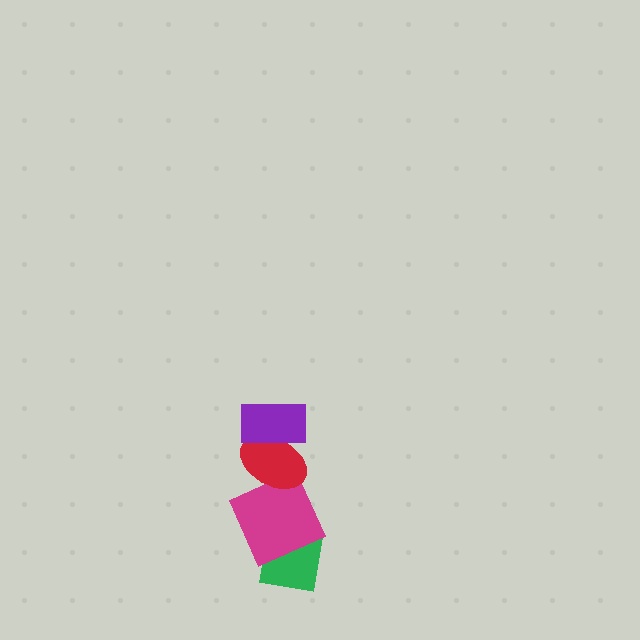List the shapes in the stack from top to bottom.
From top to bottom: the purple rectangle, the red ellipse, the magenta square, the green square.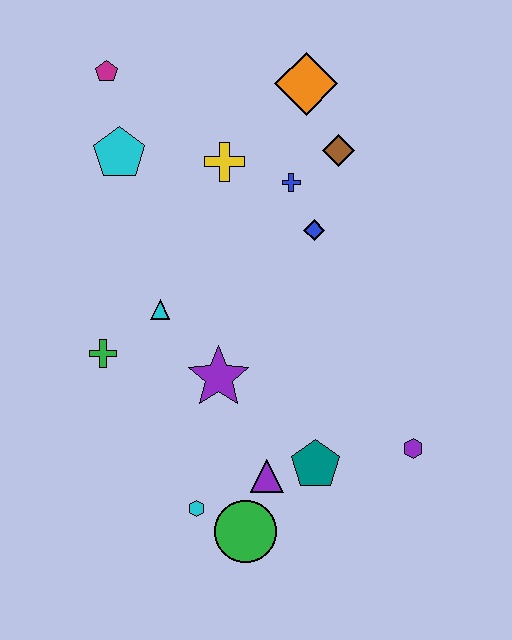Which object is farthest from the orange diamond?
The green circle is farthest from the orange diamond.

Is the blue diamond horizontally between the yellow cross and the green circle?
No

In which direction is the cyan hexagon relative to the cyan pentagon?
The cyan hexagon is below the cyan pentagon.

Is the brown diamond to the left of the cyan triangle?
No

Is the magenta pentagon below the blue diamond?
No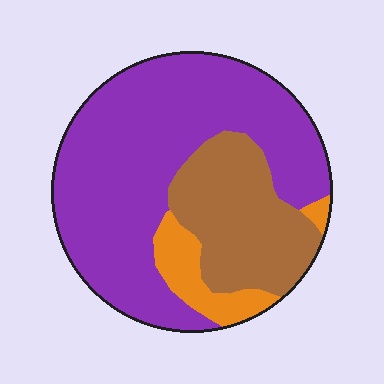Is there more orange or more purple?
Purple.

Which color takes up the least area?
Orange, at roughly 10%.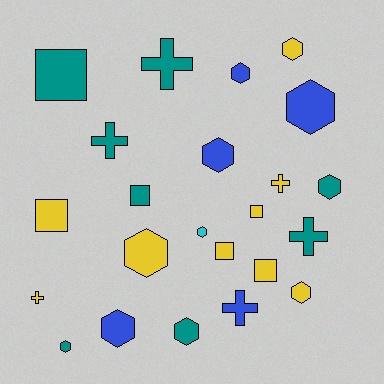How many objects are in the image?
There are 23 objects.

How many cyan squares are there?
There are no cyan squares.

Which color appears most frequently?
Yellow, with 9 objects.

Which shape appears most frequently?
Hexagon, with 11 objects.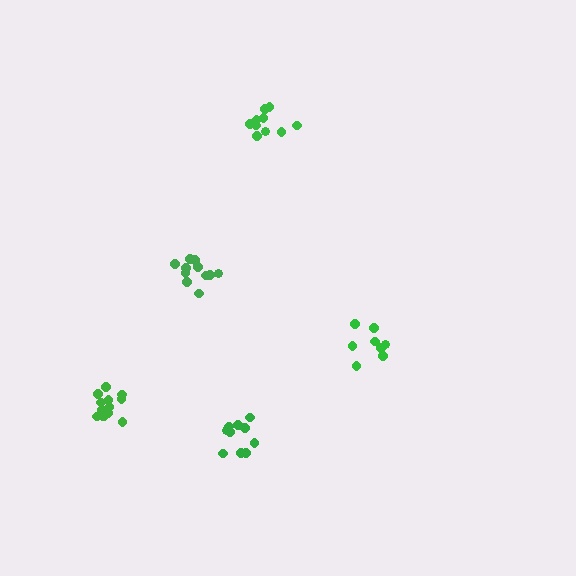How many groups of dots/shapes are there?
There are 5 groups.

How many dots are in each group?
Group 1: 11 dots, Group 2: 10 dots, Group 3: 8 dots, Group 4: 10 dots, Group 5: 14 dots (53 total).